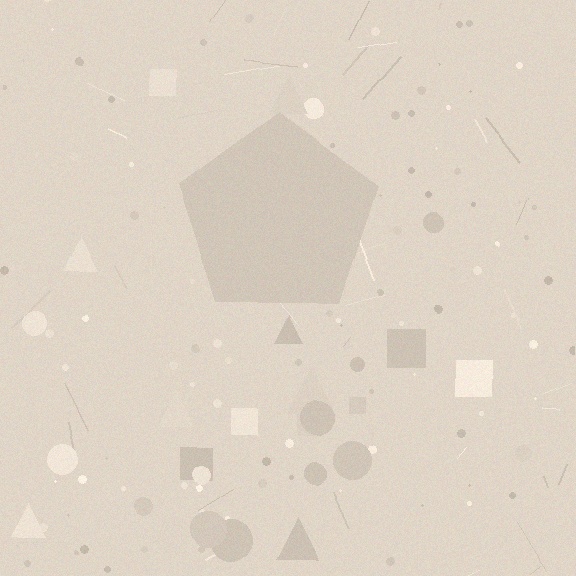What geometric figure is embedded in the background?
A pentagon is embedded in the background.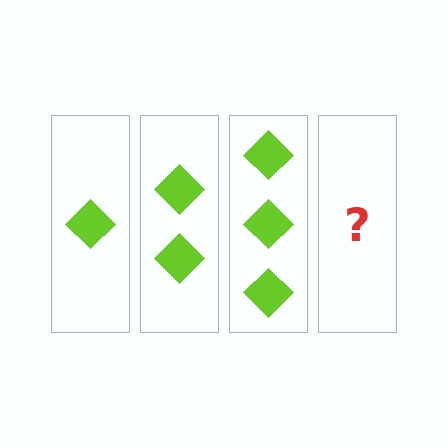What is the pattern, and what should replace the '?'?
The pattern is that each step adds one more diamond. The '?' should be 4 diamonds.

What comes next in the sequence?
The next element should be 4 diamonds.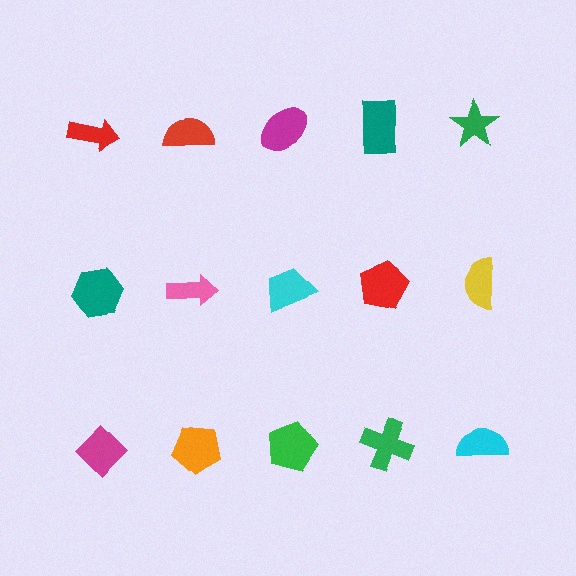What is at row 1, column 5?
A green star.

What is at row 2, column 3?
A cyan trapezoid.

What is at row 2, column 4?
A red pentagon.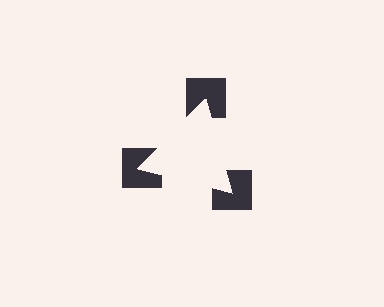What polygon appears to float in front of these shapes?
An illusory triangle — its edges are inferred from the aligned wedge cuts in the notched squares, not physically drawn.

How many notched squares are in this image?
There are 3 — one at each vertex of the illusory triangle.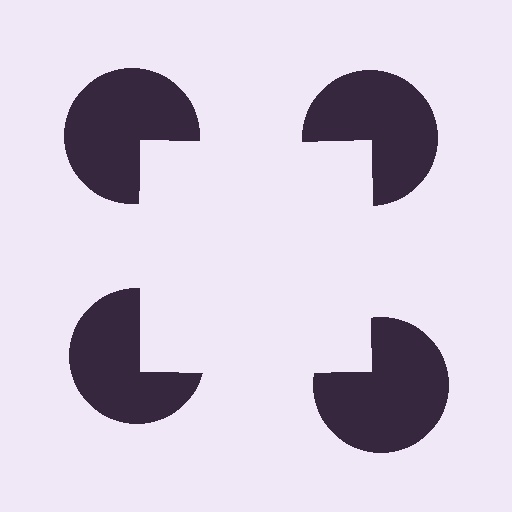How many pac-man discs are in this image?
There are 4 — one at each vertex of the illusory square.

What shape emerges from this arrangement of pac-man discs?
An illusory square — its edges are inferred from the aligned wedge cuts in the pac-man discs, not physically drawn.